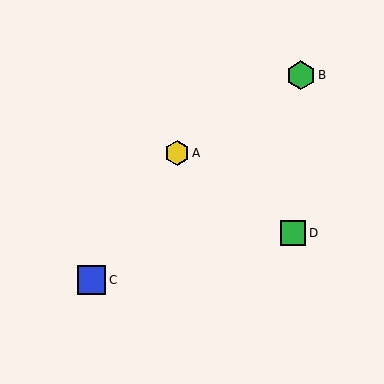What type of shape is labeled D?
Shape D is a green square.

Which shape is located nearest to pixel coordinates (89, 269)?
The blue square (labeled C) at (92, 280) is nearest to that location.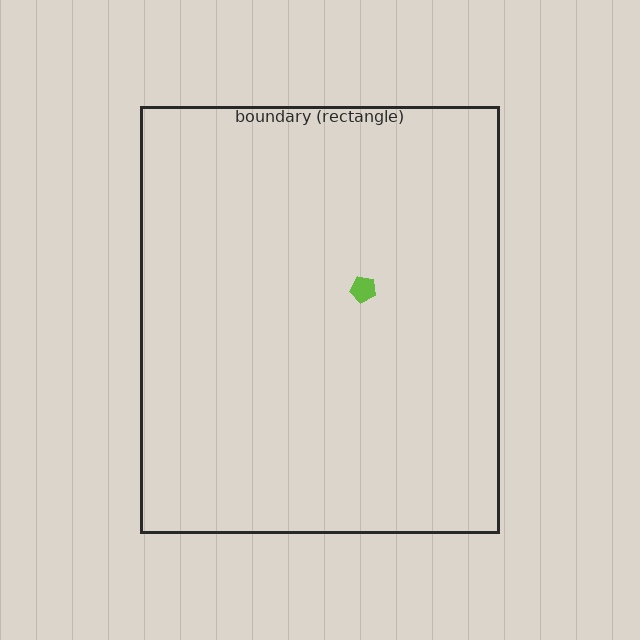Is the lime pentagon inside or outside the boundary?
Inside.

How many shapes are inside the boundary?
1 inside, 0 outside.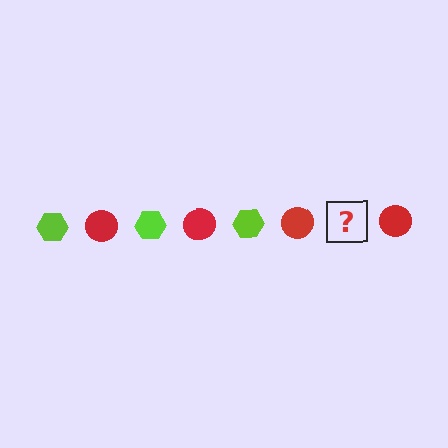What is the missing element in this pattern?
The missing element is a lime hexagon.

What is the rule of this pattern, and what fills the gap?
The rule is that the pattern alternates between lime hexagon and red circle. The gap should be filled with a lime hexagon.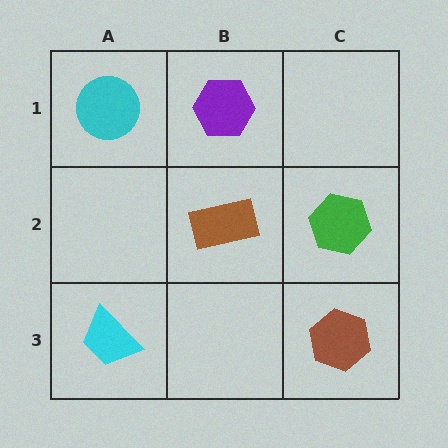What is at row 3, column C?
A brown hexagon.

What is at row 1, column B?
A purple hexagon.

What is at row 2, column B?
A brown rectangle.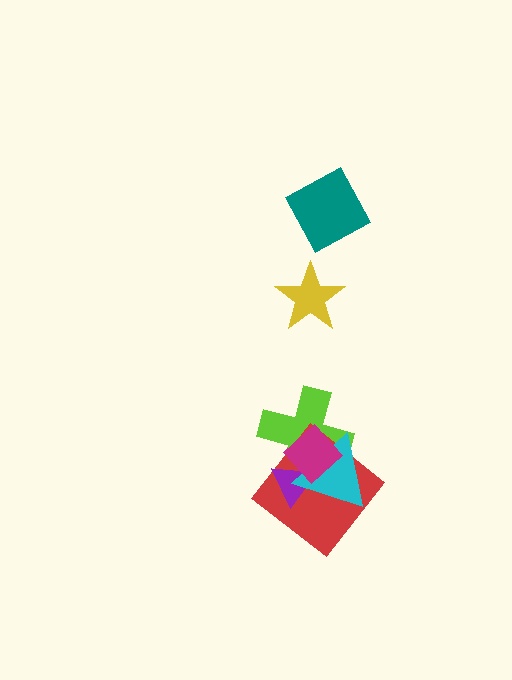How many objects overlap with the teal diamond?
0 objects overlap with the teal diamond.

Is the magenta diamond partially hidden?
No, no other shape covers it.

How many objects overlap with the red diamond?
4 objects overlap with the red diamond.